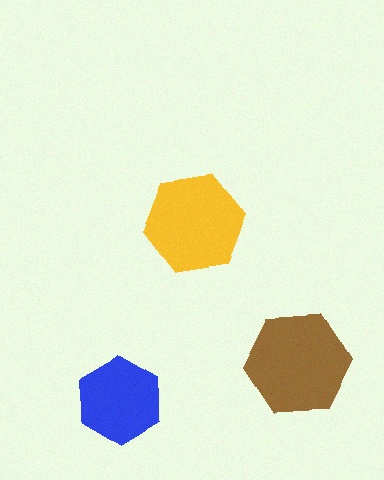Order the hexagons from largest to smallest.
the brown one, the yellow one, the blue one.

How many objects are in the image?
There are 3 objects in the image.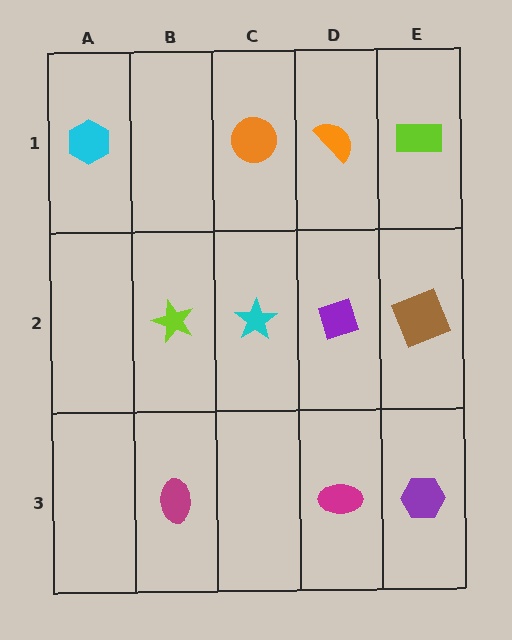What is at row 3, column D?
A magenta ellipse.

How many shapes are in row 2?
4 shapes.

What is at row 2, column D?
A purple diamond.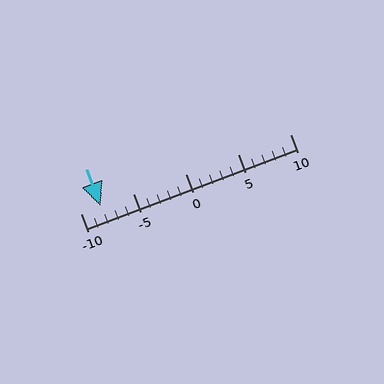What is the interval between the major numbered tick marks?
The major tick marks are spaced 5 units apart.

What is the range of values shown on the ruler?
The ruler shows values from -10 to 10.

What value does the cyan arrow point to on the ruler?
The cyan arrow points to approximately -8.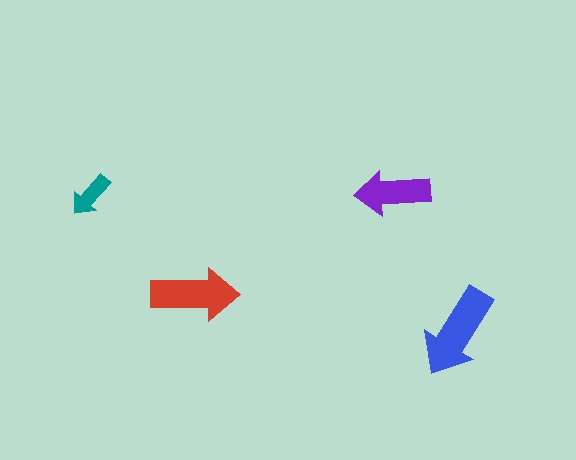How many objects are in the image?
There are 4 objects in the image.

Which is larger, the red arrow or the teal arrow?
The red one.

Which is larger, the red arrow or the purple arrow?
The red one.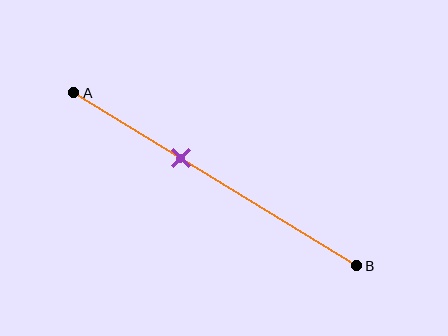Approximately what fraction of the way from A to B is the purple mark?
The purple mark is approximately 40% of the way from A to B.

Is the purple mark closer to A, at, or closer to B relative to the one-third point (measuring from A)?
The purple mark is closer to point B than the one-third point of segment AB.